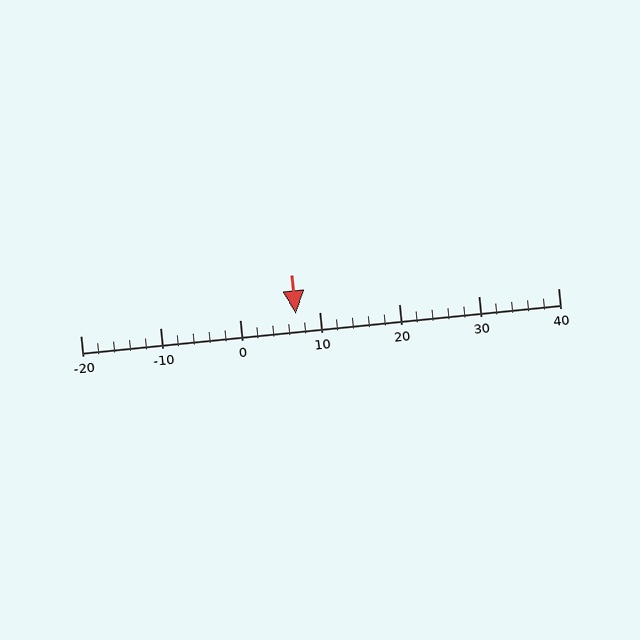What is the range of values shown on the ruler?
The ruler shows values from -20 to 40.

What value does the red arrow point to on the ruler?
The red arrow points to approximately 7.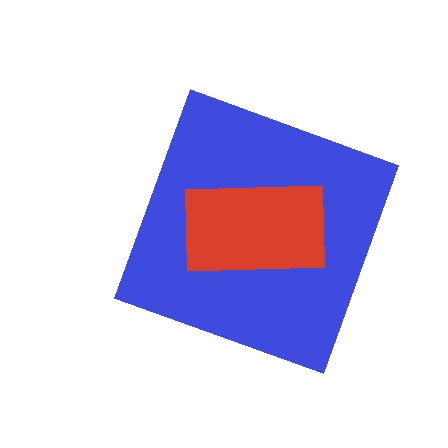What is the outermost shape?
The blue diamond.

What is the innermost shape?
The red rectangle.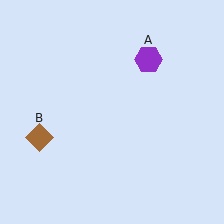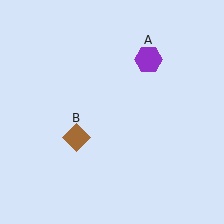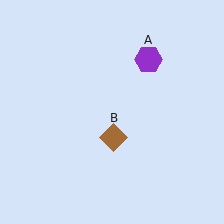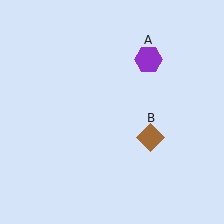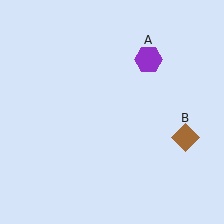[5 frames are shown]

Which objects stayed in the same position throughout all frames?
Purple hexagon (object A) remained stationary.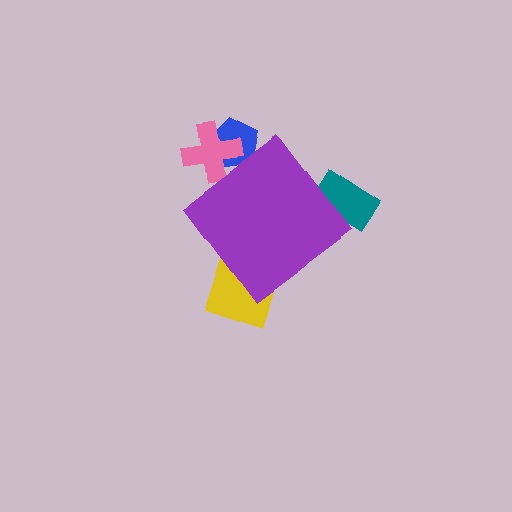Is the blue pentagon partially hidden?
Yes, the blue pentagon is partially hidden behind the purple diamond.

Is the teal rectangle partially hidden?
Yes, the teal rectangle is partially hidden behind the purple diamond.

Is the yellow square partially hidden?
Yes, the yellow square is partially hidden behind the purple diamond.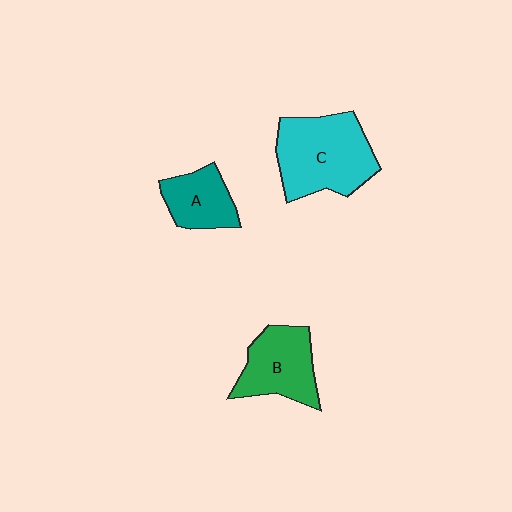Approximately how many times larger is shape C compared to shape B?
Approximately 1.4 times.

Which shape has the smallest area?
Shape A (teal).